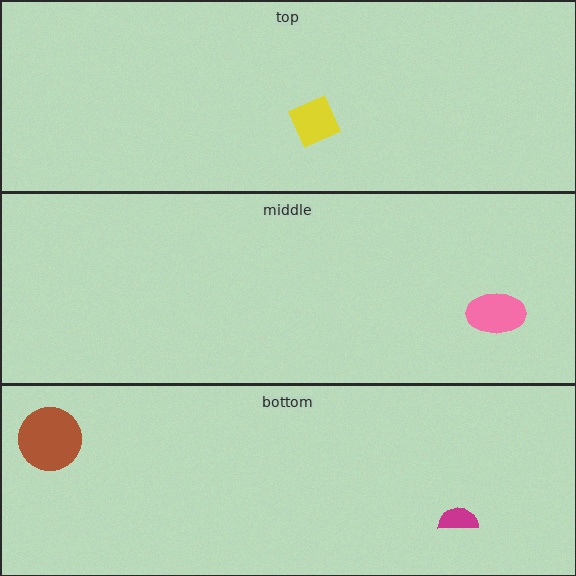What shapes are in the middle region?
The pink ellipse.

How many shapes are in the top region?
1.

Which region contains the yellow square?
The top region.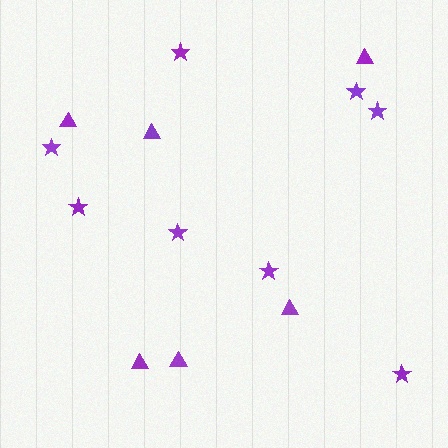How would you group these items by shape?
There are 2 groups: one group of stars (8) and one group of triangles (6).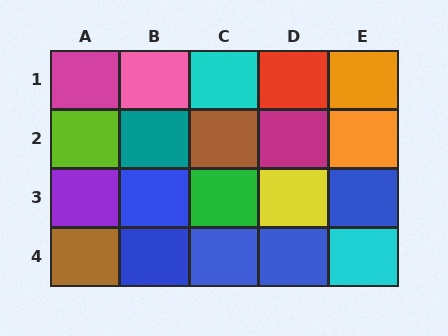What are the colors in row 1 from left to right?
Magenta, pink, cyan, red, orange.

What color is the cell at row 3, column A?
Purple.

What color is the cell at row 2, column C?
Brown.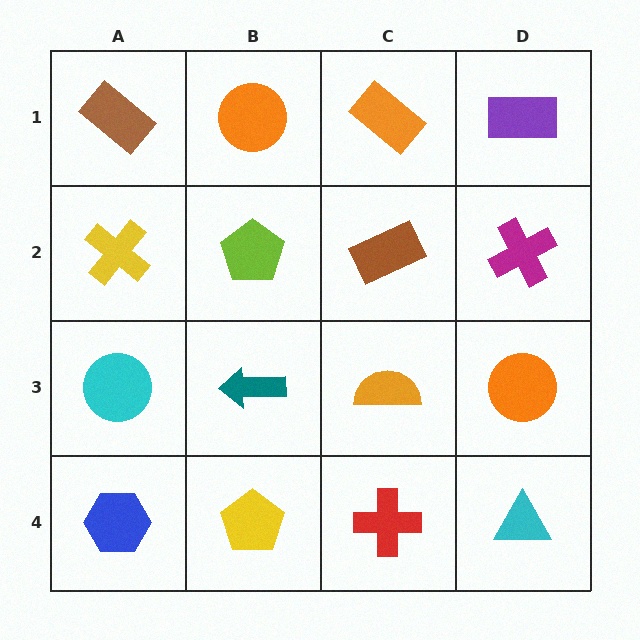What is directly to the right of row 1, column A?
An orange circle.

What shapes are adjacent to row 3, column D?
A magenta cross (row 2, column D), a cyan triangle (row 4, column D), an orange semicircle (row 3, column C).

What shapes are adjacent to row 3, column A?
A yellow cross (row 2, column A), a blue hexagon (row 4, column A), a teal arrow (row 3, column B).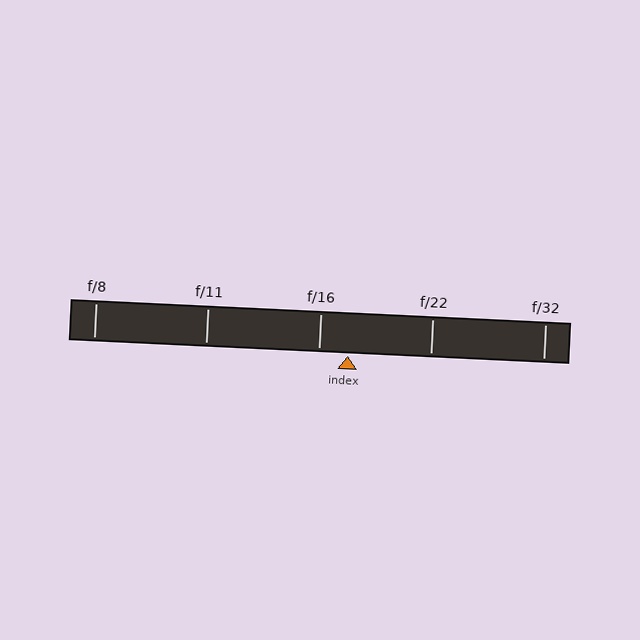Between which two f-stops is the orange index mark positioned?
The index mark is between f/16 and f/22.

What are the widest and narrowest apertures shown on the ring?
The widest aperture shown is f/8 and the narrowest is f/32.